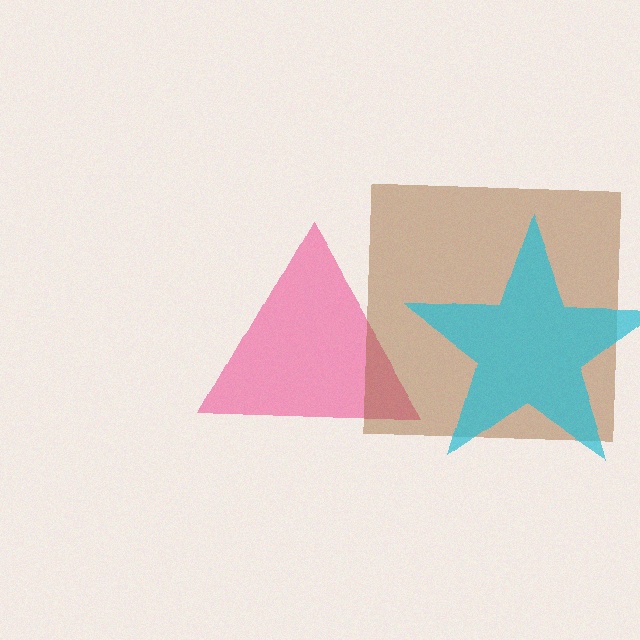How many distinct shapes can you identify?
There are 3 distinct shapes: a pink triangle, a brown square, a cyan star.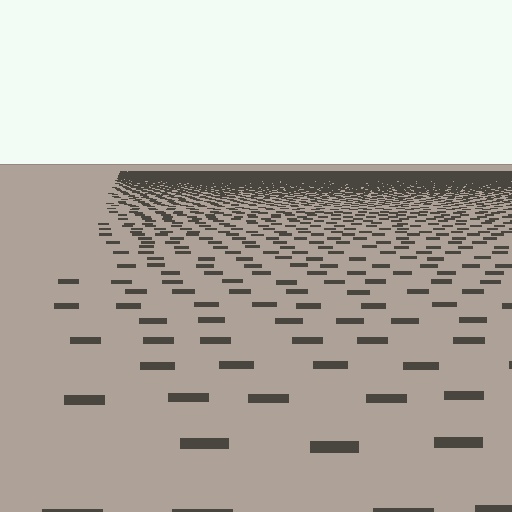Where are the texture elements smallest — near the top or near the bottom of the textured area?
Near the top.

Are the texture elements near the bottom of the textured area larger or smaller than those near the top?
Larger. Near the bottom, elements are closer to the viewer and appear at a bigger on-screen size.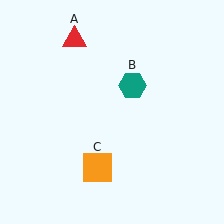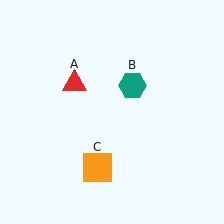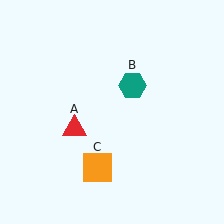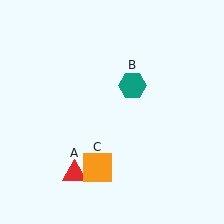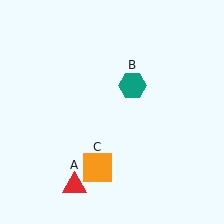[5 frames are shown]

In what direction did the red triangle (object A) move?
The red triangle (object A) moved down.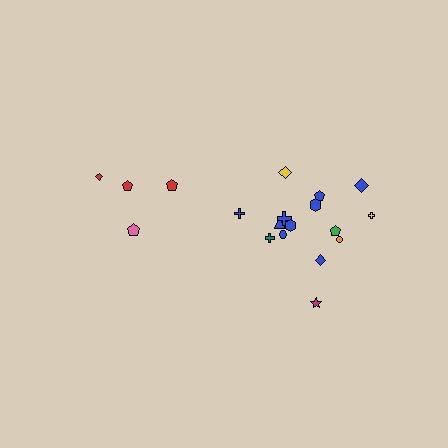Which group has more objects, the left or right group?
The right group.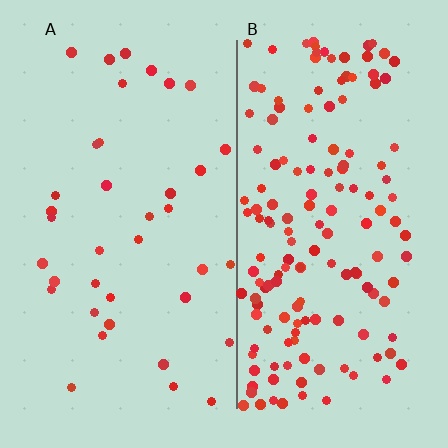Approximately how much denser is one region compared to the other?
Approximately 4.2× — region B over region A.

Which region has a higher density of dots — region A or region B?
B (the right).